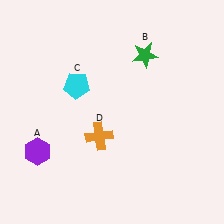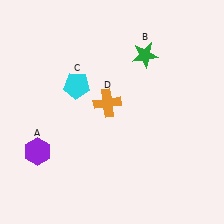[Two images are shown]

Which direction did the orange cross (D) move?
The orange cross (D) moved up.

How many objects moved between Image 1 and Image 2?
1 object moved between the two images.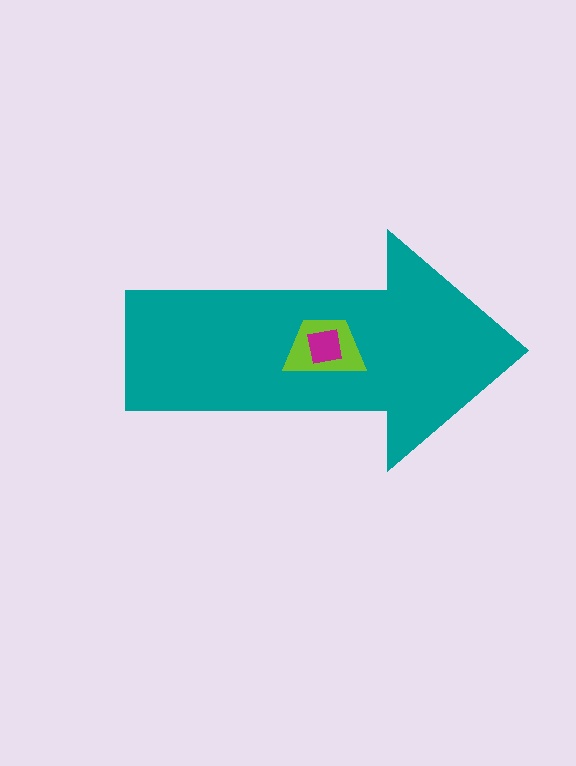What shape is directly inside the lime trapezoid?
The magenta square.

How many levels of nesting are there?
3.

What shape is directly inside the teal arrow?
The lime trapezoid.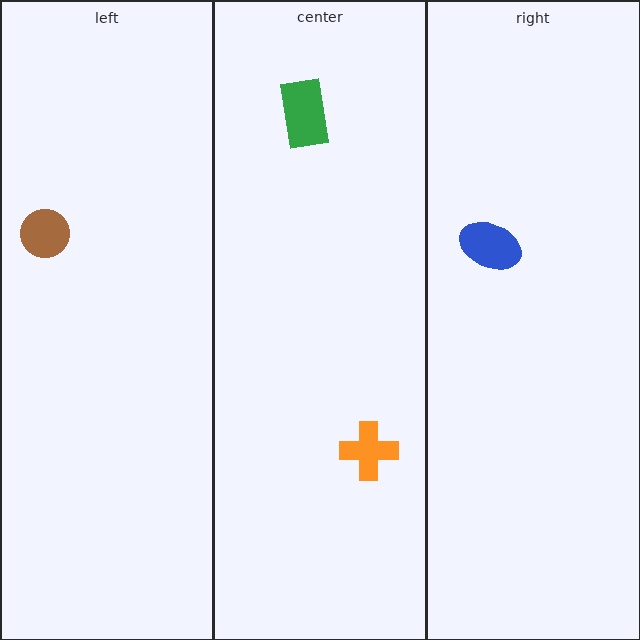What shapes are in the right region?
The blue ellipse.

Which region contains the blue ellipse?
The right region.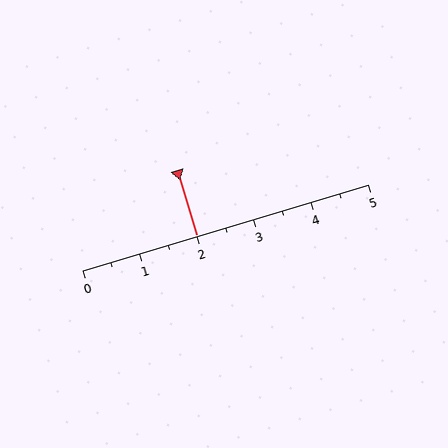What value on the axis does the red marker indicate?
The marker indicates approximately 2.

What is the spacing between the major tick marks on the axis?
The major ticks are spaced 1 apart.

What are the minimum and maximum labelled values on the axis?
The axis runs from 0 to 5.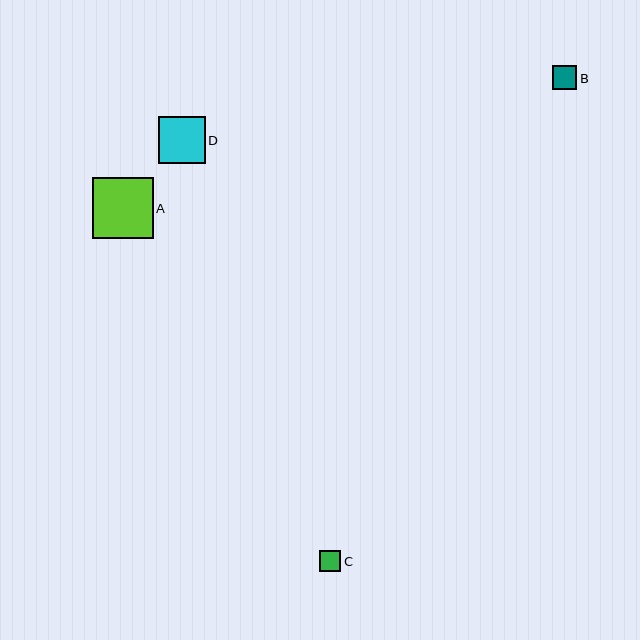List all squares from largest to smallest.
From largest to smallest: A, D, B, C.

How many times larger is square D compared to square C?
Square D is approximately 2.2 times the size of square C.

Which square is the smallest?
Square C is the smallest with a size of approximately 21 pixels.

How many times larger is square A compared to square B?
Square A is approximately 2.6 times the size of square B.